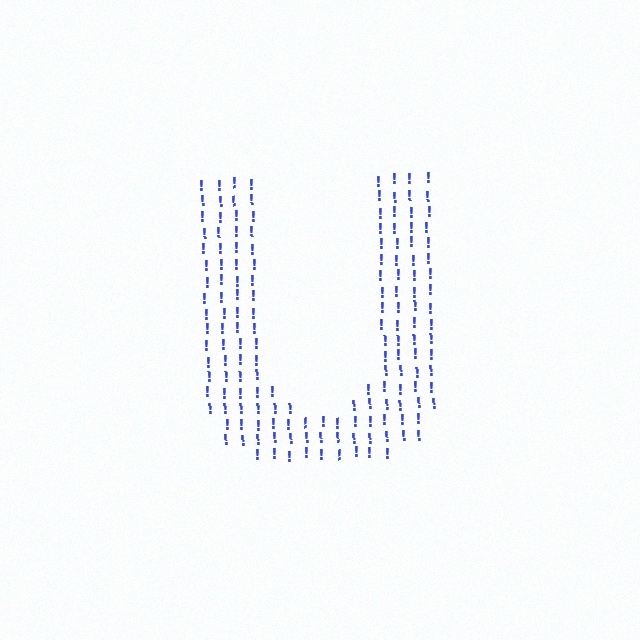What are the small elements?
The small elements are exclamation marks.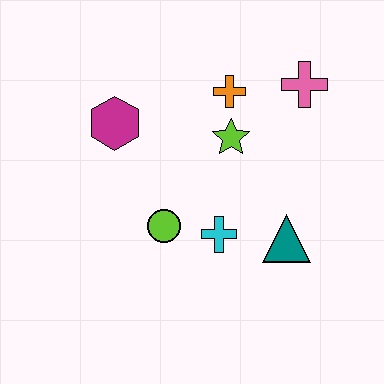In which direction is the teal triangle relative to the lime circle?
The teal triangle is to the right of the lime circle.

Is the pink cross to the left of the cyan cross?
No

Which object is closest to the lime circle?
The cyan cross is closest to the lime circle.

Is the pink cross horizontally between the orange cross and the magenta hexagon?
No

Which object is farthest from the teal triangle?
The magenta hexagon is farthest from the teal triangle.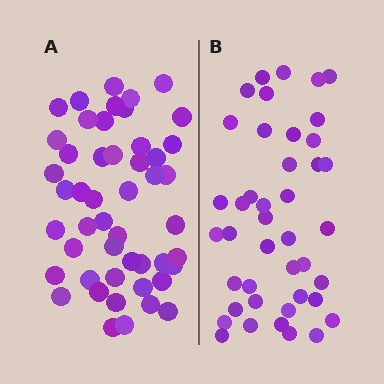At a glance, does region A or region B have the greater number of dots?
Region A (the left region) has more dots.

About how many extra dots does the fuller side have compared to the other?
Region A has roughly 8 or so more dots than region B.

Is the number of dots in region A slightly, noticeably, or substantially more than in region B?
Region A has only slightly more — the two regions are fairly close. The ratio is roughly 1.2 to 1.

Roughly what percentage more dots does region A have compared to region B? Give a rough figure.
About 15% more.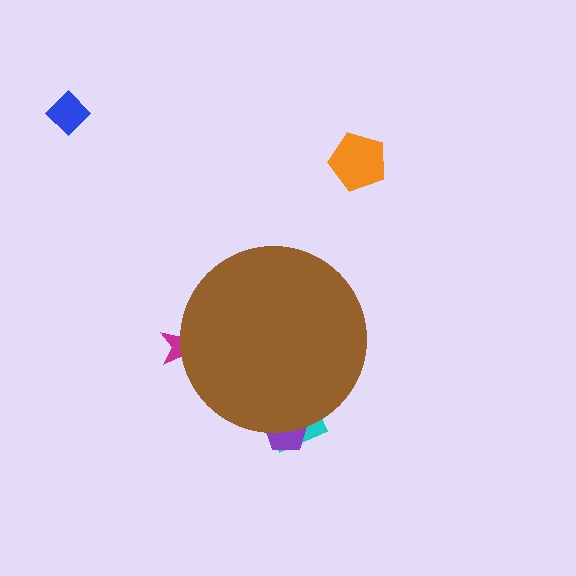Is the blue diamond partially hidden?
No, the blue diamond is fully visible.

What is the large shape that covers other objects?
A brown circle.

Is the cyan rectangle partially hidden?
Yes, the cyan rectangle is partially hidden behind the brown circle.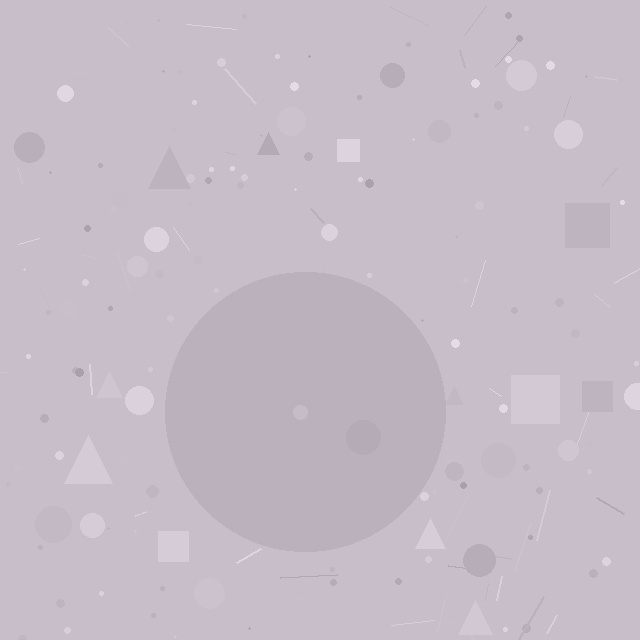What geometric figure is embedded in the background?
A circle is embedded in the background.